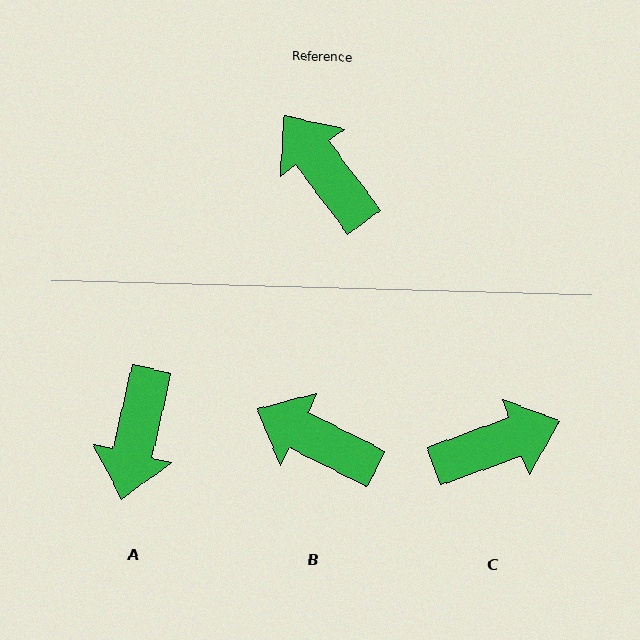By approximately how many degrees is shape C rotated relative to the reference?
Approximately 107 degrees clockwise.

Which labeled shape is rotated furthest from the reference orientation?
A, about 130 degrees away.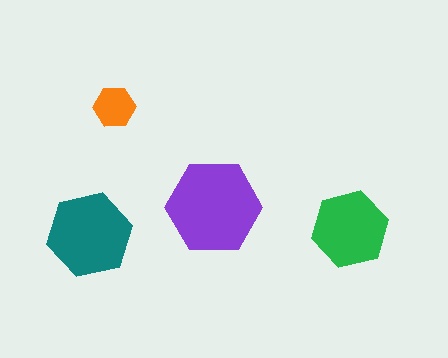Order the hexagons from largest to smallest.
the purple one, the teal one, the green one, the orange one.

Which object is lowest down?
The teal hexagon is bottommost.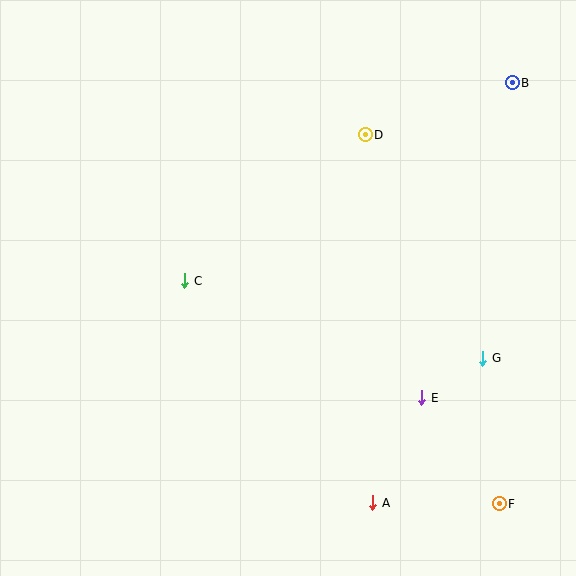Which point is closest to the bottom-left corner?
Point C is closest to the bottom-left corner.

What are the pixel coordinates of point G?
Point G is at (483, 358).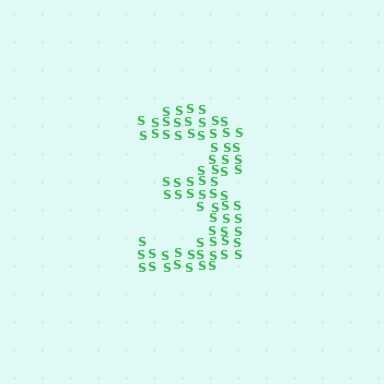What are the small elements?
The small elements are letter S's.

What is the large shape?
The large shape is the digit 3.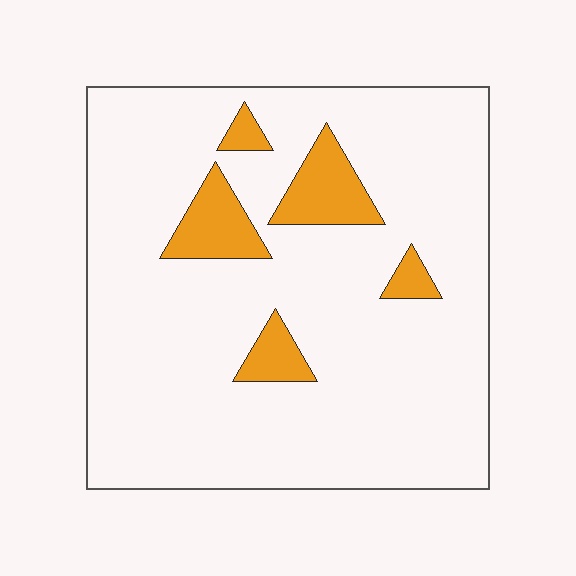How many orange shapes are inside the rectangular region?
5.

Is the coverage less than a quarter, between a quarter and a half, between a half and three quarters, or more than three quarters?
Less than a quarter.